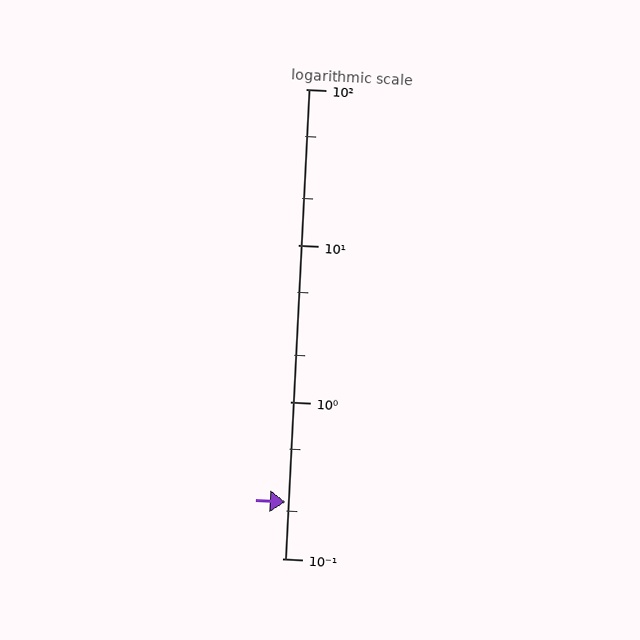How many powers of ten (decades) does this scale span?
The scale spans 3 decades, from 0.1 to 100.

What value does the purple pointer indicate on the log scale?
The pointer indicates approximately 0.23.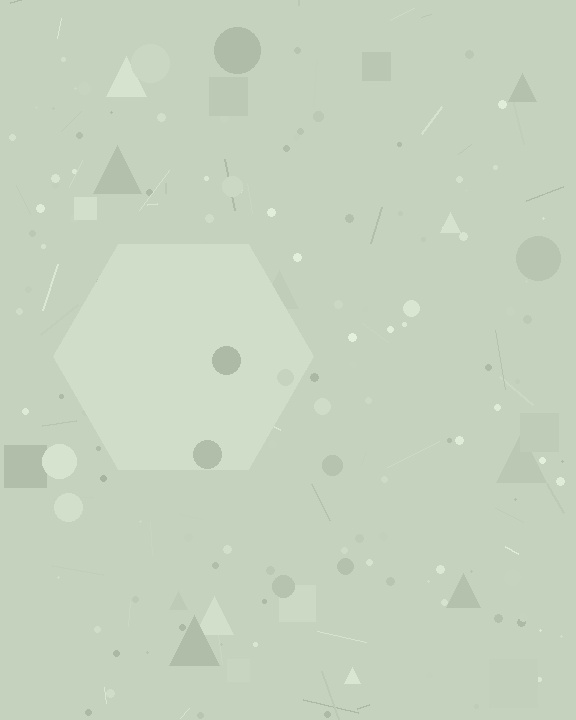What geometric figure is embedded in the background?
A hexagon is embedded in the background.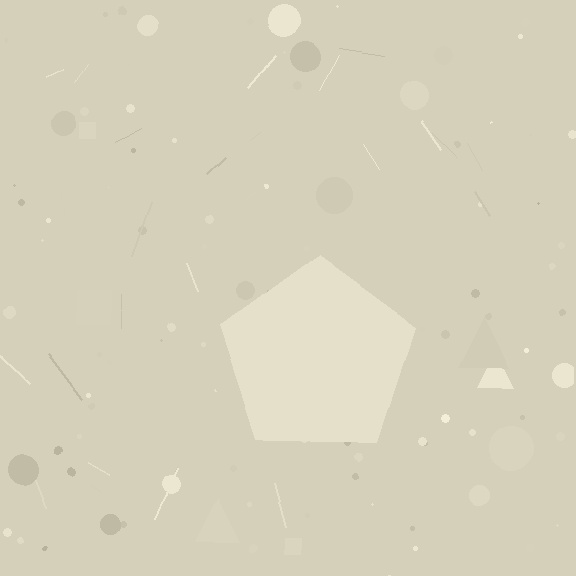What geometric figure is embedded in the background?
A pentagon is embedded in the background.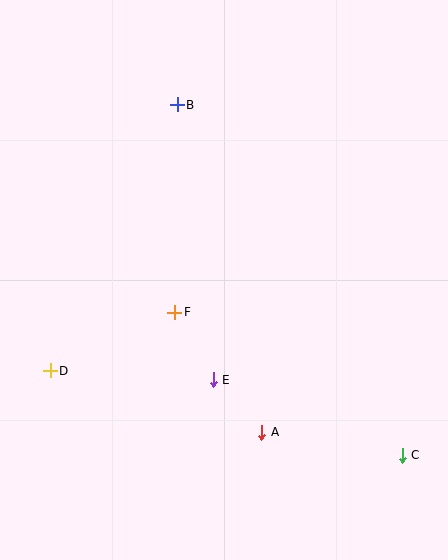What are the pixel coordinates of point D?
Point D is at (50, 371).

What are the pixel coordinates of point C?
Point C is at (402, 455).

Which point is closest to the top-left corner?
Point B is closest to the top-left corner.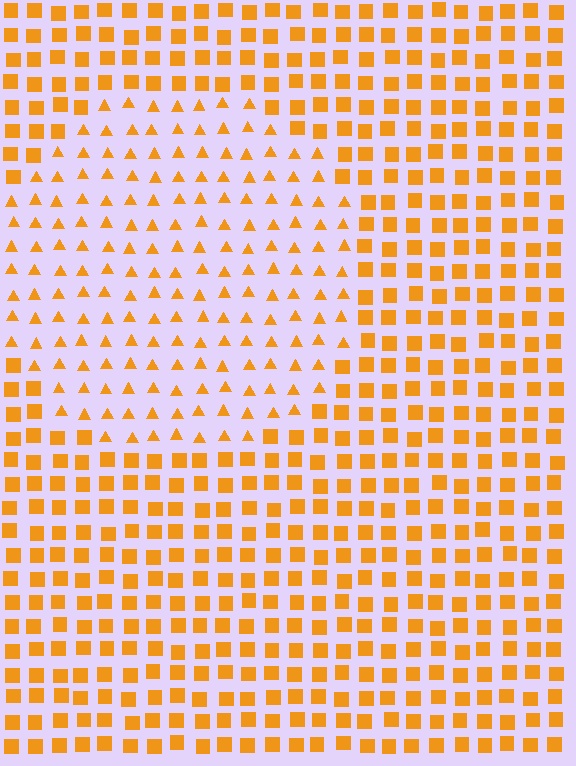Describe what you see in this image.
The image is filled with small orange elements arranged in a uniform grid. A circle-shaped region contains triangles, while the surrounding area contains squares. The boundary is defined purely by the change in element shape.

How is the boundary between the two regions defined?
The boundary is defined by a change in element shape: triangles inside vs. squares outside. All elements share the same color and spacing.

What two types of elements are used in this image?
The image uses triangles inside the circle region and squares outside it.